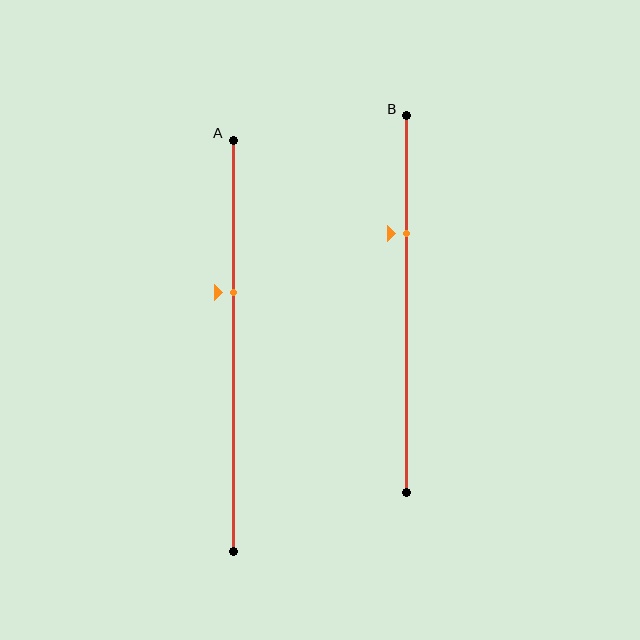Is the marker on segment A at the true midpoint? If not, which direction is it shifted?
No, the marker on segment A is shifted upward by about 13% of the segment length.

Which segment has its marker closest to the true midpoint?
Segment A has its marker closest to the true midpoint.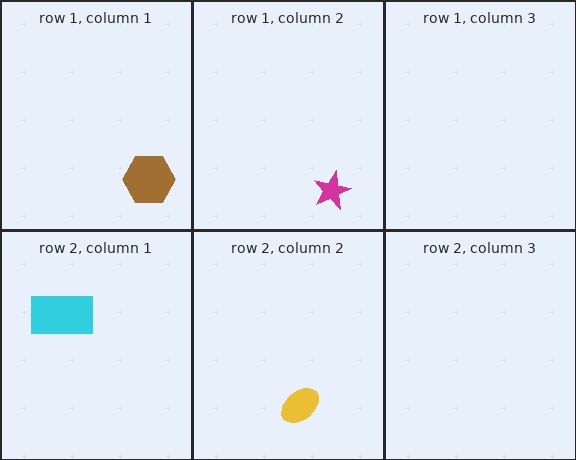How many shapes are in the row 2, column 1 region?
1.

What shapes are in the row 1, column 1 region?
The brown hexagon.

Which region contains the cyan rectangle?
The row 2, column 1 region.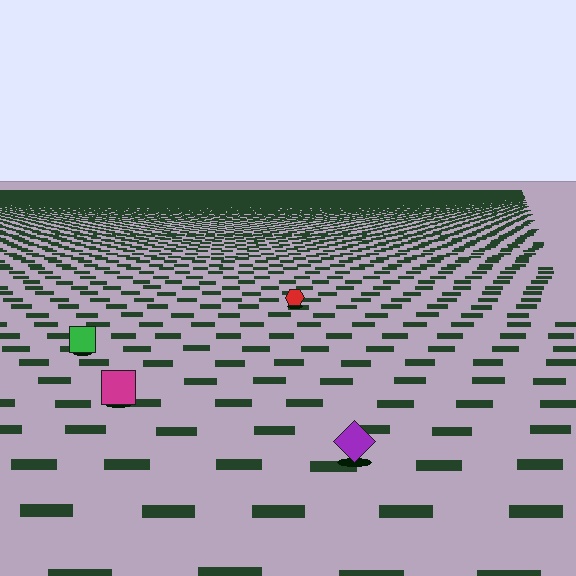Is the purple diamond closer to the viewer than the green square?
Yes. The purple diamond is closer — you can tell from the texture gradient: the ground texture is coarser near it.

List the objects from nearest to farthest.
From nearest to farthest: the purple diamond, the magenta square, the green square, the red hexagon.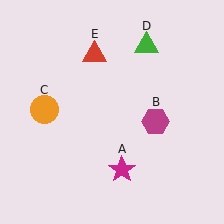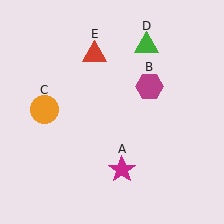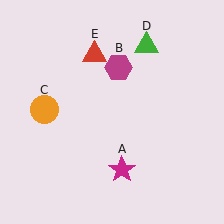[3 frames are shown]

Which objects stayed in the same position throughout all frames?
Magenta star (object A) and orange circle (object C) and green triangle (object D) and red triangle (object E) remained stationary.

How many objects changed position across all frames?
1 object changed position: magenta hexagon (object B).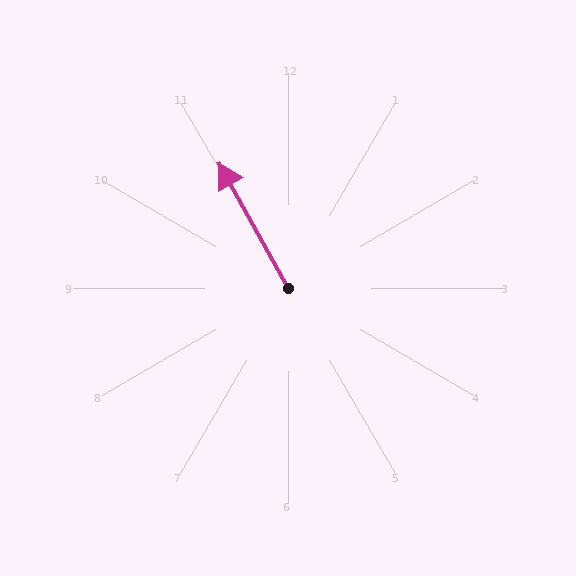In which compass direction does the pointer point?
Northwest.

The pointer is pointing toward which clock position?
Roughly 11 o'clock.